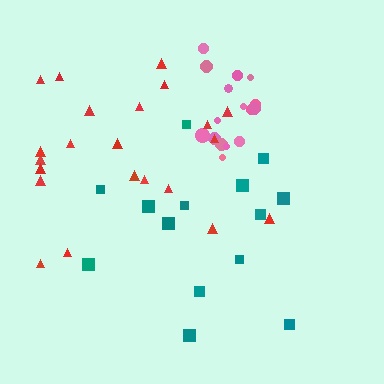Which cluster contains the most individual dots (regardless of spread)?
Red (22).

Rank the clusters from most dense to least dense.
pink, red, teal.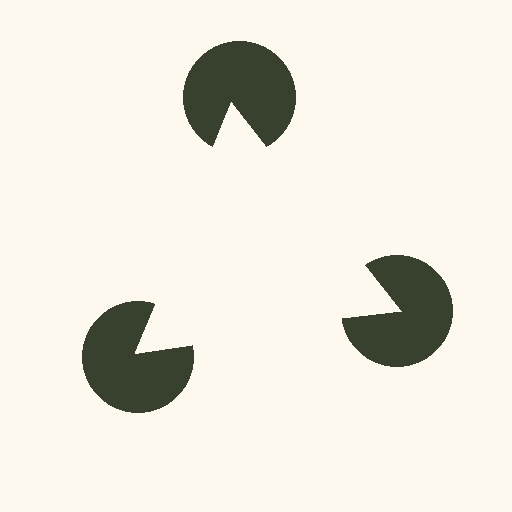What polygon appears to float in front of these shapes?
An illusory triangle — its edges are inferred from the aligned wedge cuts in the pac-man discs, not physically drawn.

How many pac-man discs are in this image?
There are 3 — one at each vertex of the illusory triangle.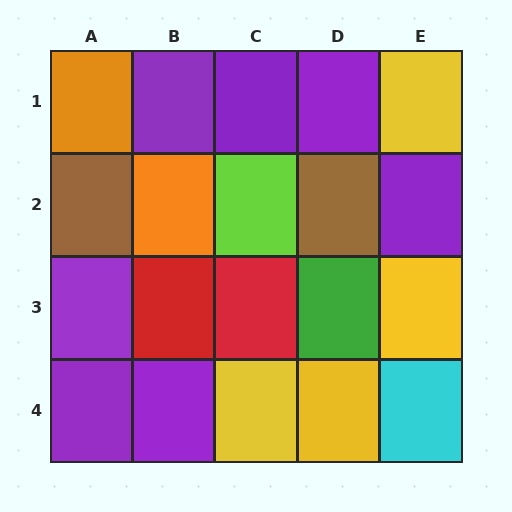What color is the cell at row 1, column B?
Purple.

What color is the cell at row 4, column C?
Yellow.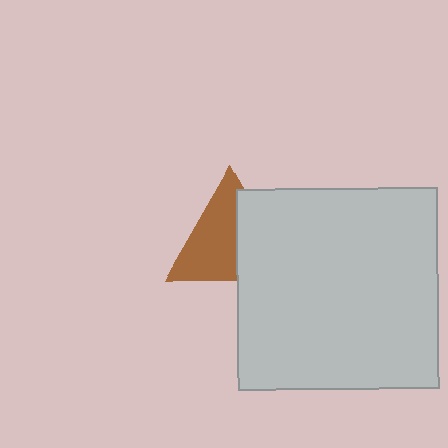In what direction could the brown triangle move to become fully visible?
The brown triangle could move left. That would shift it out from behind the light gray square entirely.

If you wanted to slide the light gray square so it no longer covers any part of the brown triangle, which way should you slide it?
Slide it right — that is the most direct way to separate the two shapes.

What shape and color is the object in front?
The object in front is a light gray square.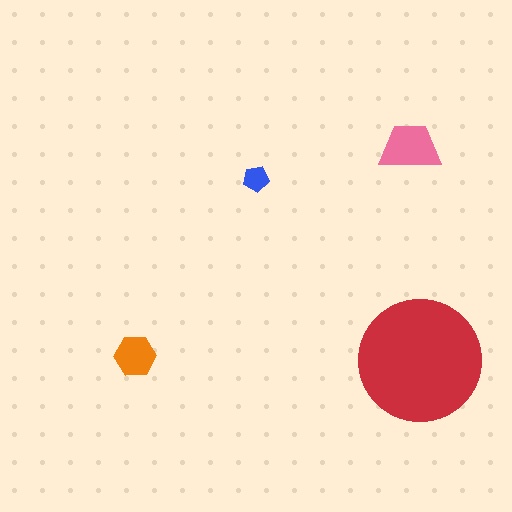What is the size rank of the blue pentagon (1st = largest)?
4th.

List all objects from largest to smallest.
The red circle, the pink trapezoid, the orange hexagon, the blue pentagon.